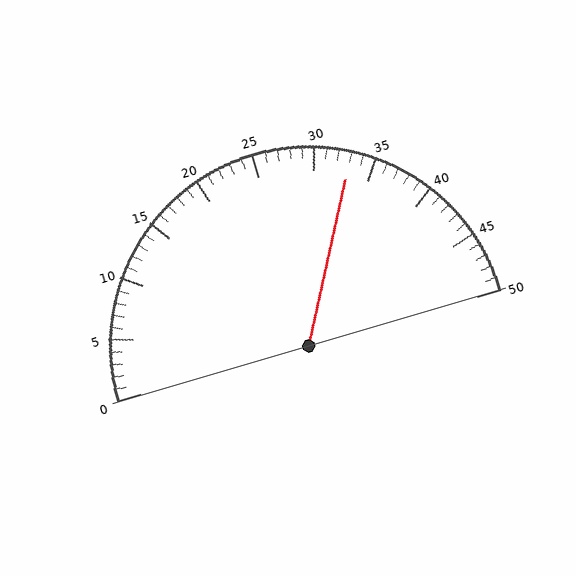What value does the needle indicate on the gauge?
The needle indicates approximately 33.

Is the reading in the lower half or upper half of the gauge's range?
The reading is in the upper half of the range (0 to 50).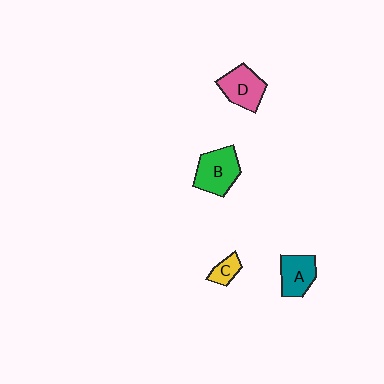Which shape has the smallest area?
Shape C (yellow).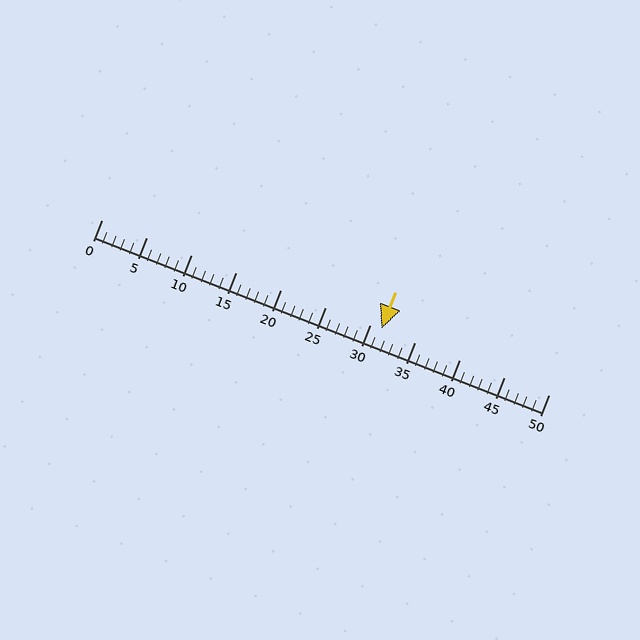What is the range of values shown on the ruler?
The ruler shows values from 0 to 50.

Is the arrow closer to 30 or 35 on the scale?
The arrow is closer to 30.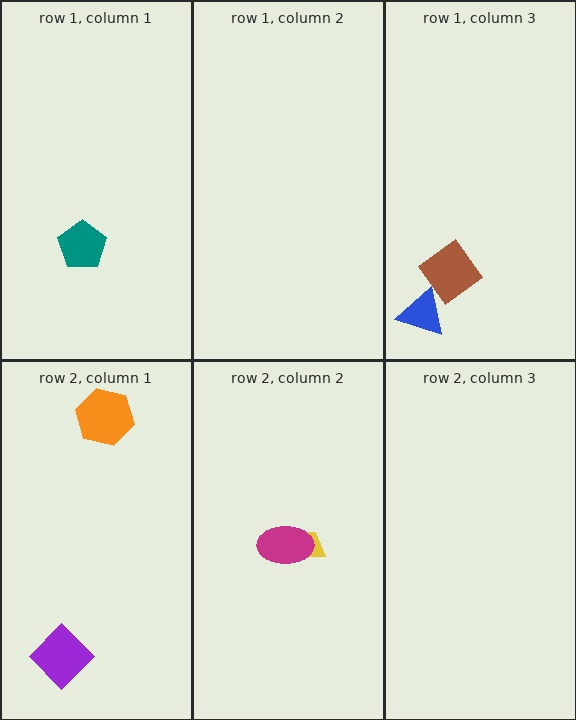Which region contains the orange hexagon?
The row 2, column 1 region.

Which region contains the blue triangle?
The row 1, column 3 region.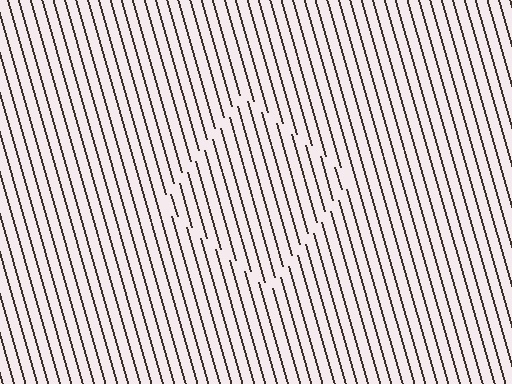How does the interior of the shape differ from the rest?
The interior of the shape contains the same grating, shifted by half a period — the contour is defined by the phase discontinuity where line-ends from the inner and outer gratings abut.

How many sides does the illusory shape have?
4 sides — the line-ends trace a square.